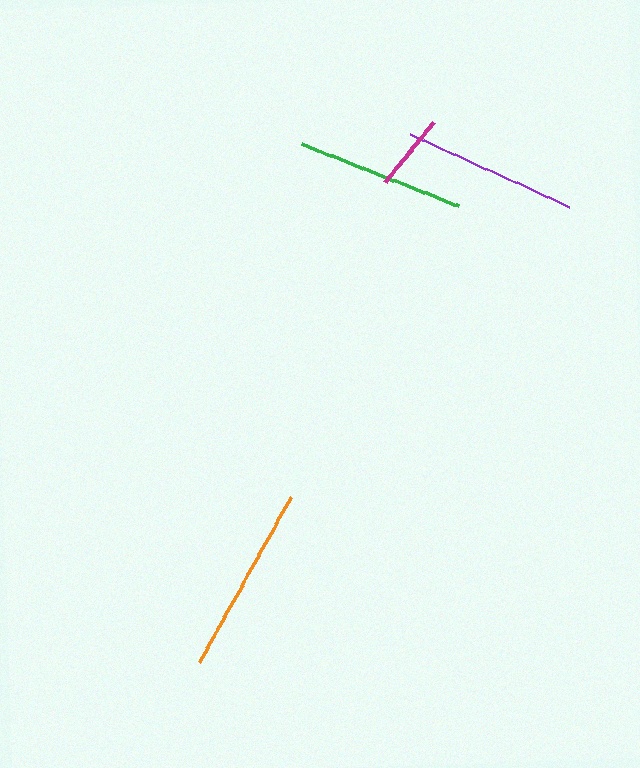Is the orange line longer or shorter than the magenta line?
The orange line is longer than the magenta line.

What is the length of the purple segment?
The purple segment is approximately 176 pixels long.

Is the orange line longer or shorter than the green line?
The orange line is longer than the green line.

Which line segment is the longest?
The orange line is the longest at approximately 189 pixels.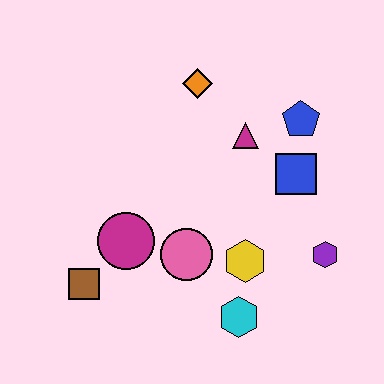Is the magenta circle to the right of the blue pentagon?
No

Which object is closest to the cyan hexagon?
The yellow hexagon is closest to the cyan hexagon.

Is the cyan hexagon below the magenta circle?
Yes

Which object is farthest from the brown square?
The blue pentagon is farthest from the brown square.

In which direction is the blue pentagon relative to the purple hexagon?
The blue pentagon is above the purple hexagon.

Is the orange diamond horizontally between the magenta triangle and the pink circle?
Yes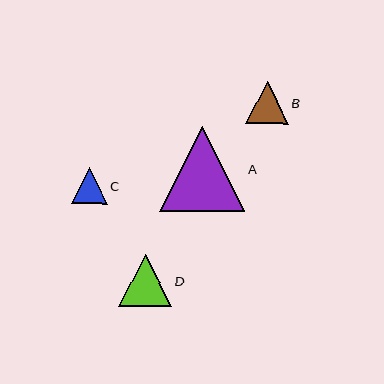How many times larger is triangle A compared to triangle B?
Triangle A is approximately 2.0 times the size of triangle B.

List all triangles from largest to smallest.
From largest to smallest: A, D, B, C.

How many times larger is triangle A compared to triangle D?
Triangle A is approximately 1.6 times the size of triangle D.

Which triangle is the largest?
Triangle A is the largest with a size of approximately 85 pixels.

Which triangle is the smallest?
Triangle C is the smallest with a size of approximately 35 pixels.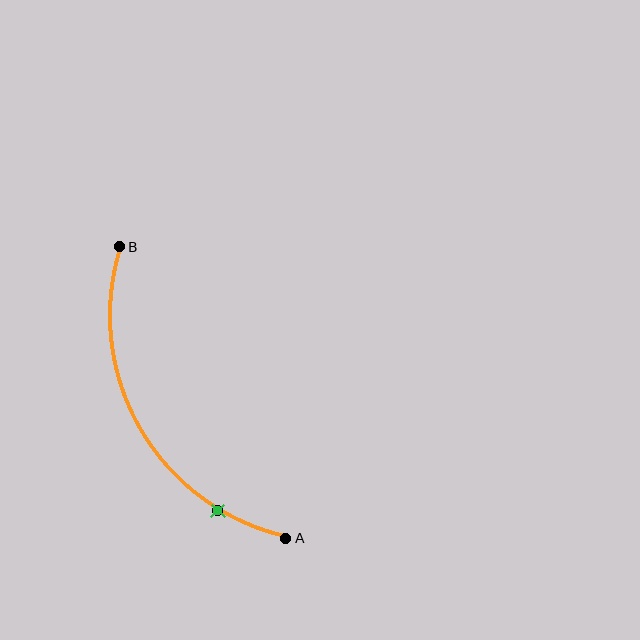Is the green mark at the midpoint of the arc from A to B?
No. The green mark lies on the arc but is closer to endpoint A. The arc midpoint would be at the point on the curve equidistant along the arc from both A and B.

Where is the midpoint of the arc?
The arc midpoint is the point on the curve farthest from the straight line joining A and B. It sits to the left of that line.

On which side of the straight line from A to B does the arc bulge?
The arc bulges to the left of the straight line connecting A and B.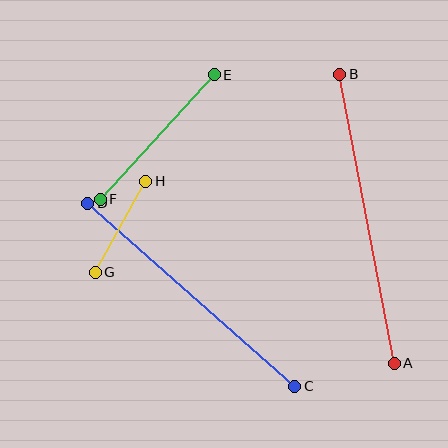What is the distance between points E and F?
The distance is approximately 169 pixels.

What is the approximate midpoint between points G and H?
The midpoint is at approximately (120, 227) pixels.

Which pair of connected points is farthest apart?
Points A and B are farthest apart.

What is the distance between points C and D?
The distance is approximately 277 pixels.